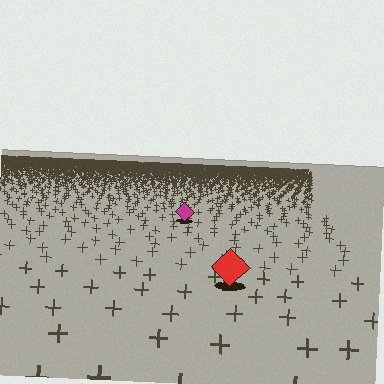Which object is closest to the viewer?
The red diamond is closest. The texture marks near it are larger and more spread out.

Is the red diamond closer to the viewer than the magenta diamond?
Yes. The red diamond is closer — you can tell from the texture gradient: the ground texture is coarser near it.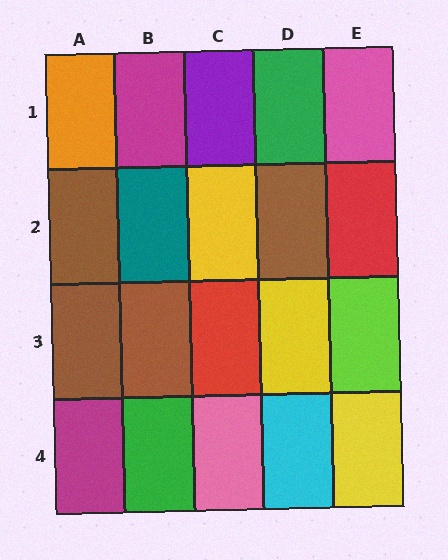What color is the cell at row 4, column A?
Magenta.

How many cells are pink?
2 cells are pink.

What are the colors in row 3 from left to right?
Brown, brown, red, yellow, lime.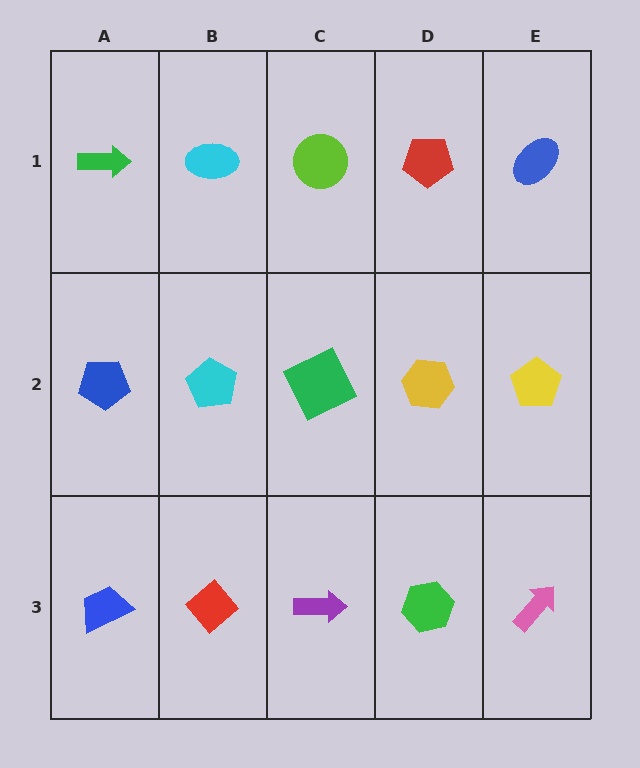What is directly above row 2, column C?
A lime circle.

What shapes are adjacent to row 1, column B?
A cyan pentagon (row 2, column B), a green arrow (row 1, column A), a lime circle (row 1, column C).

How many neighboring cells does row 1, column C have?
3.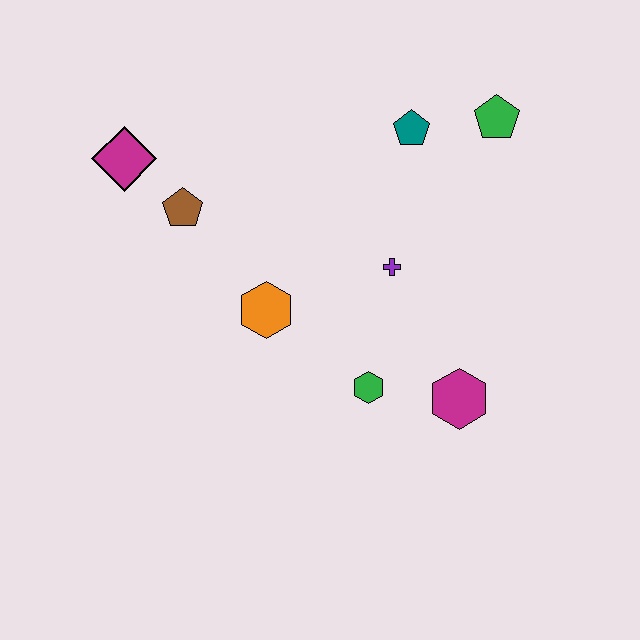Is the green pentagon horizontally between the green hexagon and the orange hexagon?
No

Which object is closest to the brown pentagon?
The magenta diamond is closest to the brown pentagon.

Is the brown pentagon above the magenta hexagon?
Yes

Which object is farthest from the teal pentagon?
The magenta diamond is farthest from the teal pentagon.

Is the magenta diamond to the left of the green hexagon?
Yes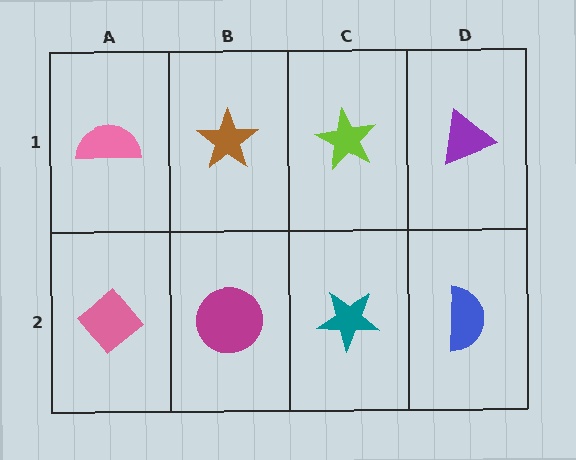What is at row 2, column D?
A blue semicircle.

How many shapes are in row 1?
4 shapes.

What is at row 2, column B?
A magenta circle.